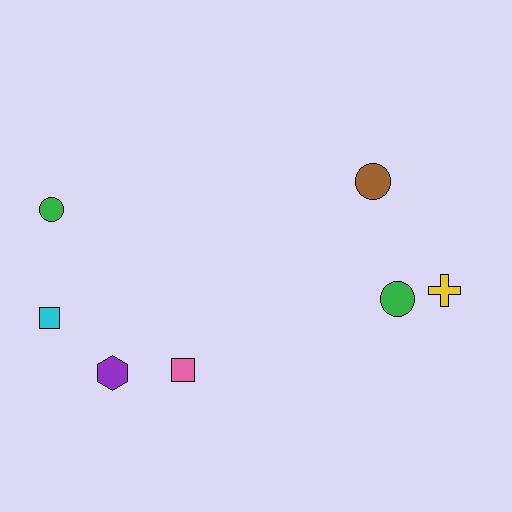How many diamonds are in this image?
There are no diamonds.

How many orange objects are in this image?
There are no orange objects.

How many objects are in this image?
There are 7 objects.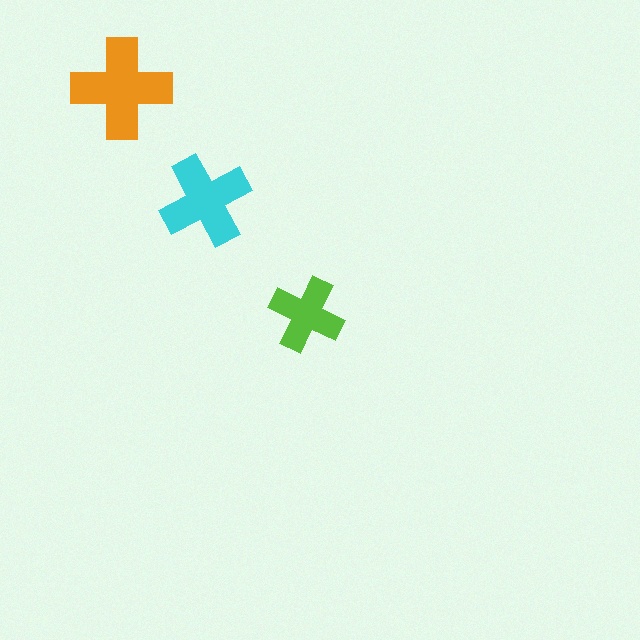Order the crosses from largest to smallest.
the orange one, the cyan one, the lime one.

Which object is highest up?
The orange cross is topmost.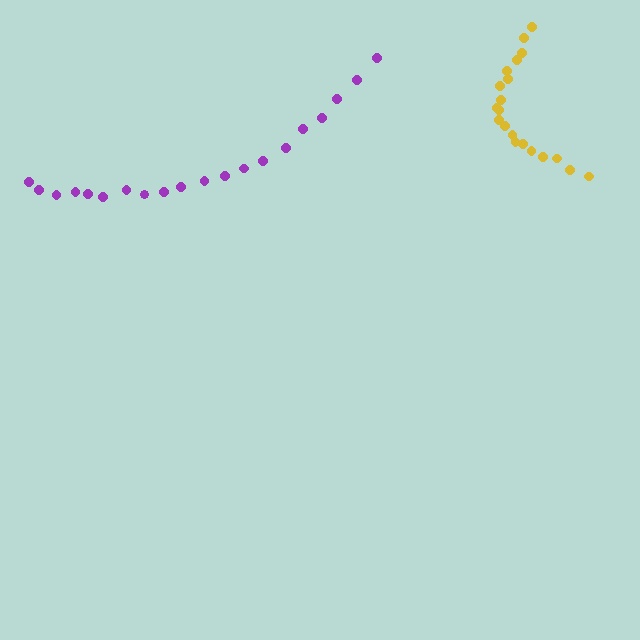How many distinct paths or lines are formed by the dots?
There are 2 distinct paths.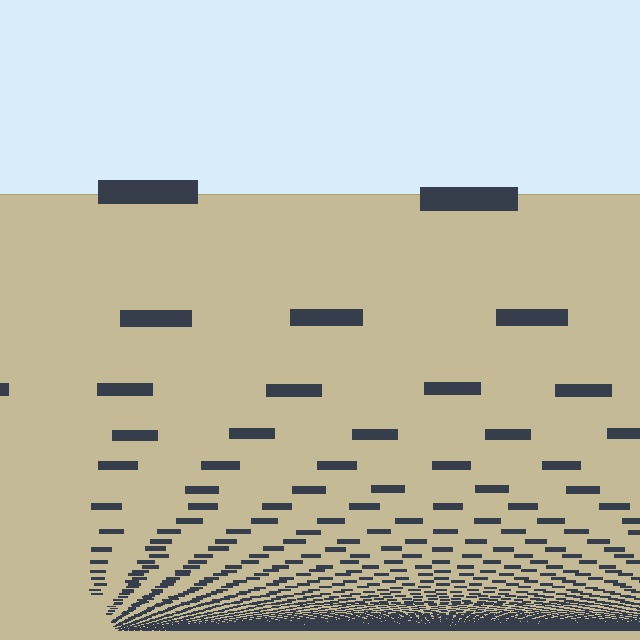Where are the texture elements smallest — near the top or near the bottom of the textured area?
Near the bottom.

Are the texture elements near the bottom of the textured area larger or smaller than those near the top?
Smaller. The gradient is inverted — elements near the bottom are smaller and denser.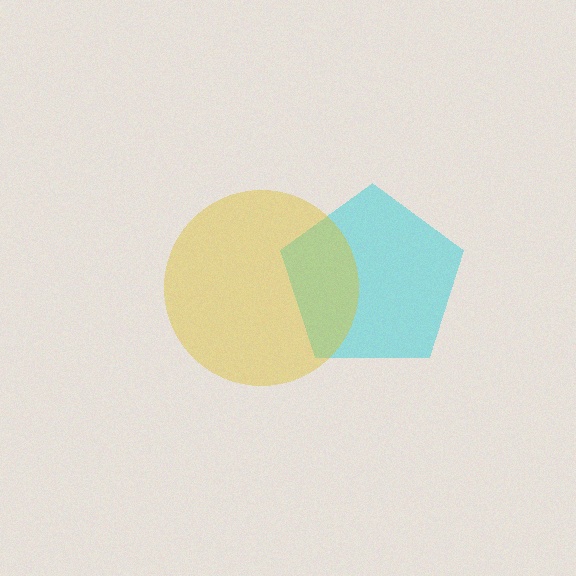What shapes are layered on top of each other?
The layered shapes are: a cyan pentagon, a yellow circle.